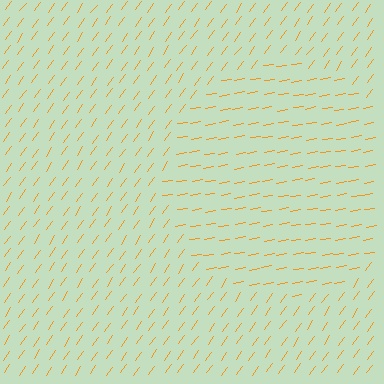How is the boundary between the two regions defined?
The boundary is defined purely by a change in line orientation (approximately 45 degrees difference). All lines are the same color and thickness.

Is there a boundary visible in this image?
Yes, there is a texture boundary formed by a change in line orientation.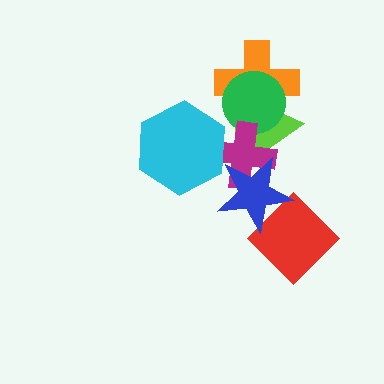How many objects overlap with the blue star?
3 objects overlap with the blue star.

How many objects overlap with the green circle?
3 objects overlap with the green circle.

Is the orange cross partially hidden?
Yes, it is partially covered by another shape.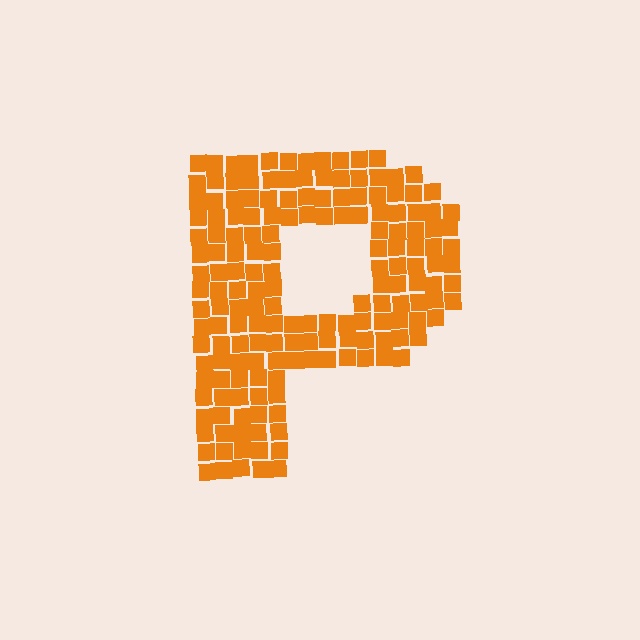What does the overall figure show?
The overall figure shows the letter P.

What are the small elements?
The small elements are squares.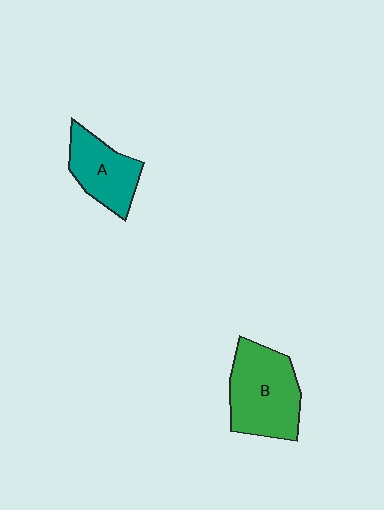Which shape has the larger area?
Shape B (green).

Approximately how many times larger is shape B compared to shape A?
Approximately 1.5 times.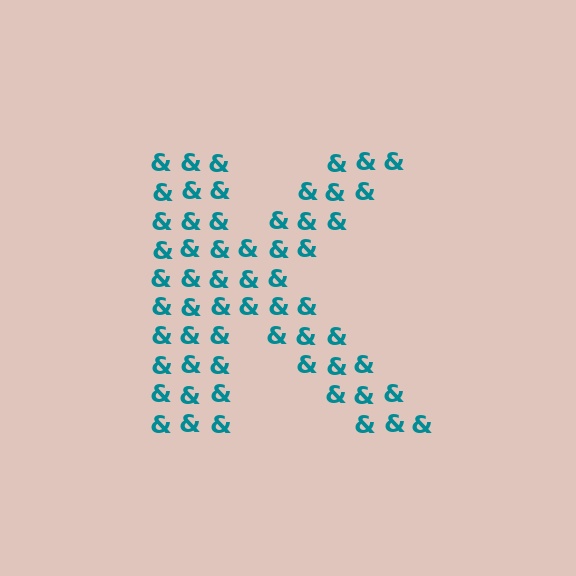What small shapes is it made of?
It is made of small ampersands.